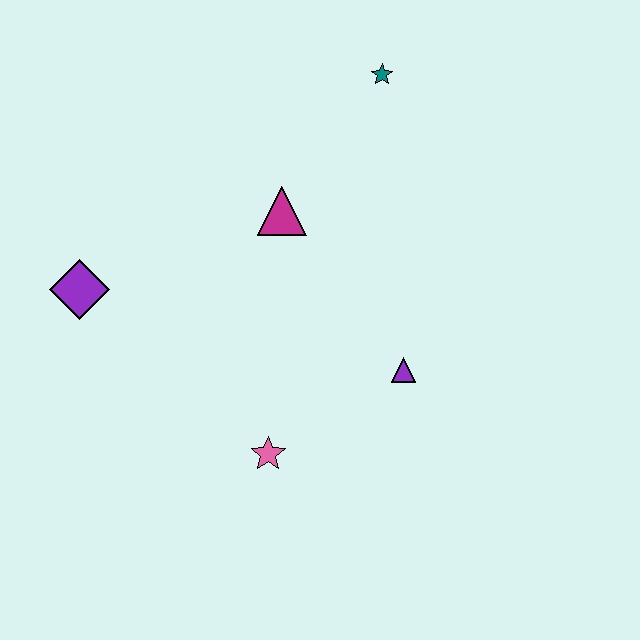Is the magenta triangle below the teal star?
Yes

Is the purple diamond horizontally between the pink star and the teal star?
No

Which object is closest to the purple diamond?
The magenta triangle is closest to the purple diamond.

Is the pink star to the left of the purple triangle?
Yes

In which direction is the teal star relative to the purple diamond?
The teal star is to the right of the purple diamond.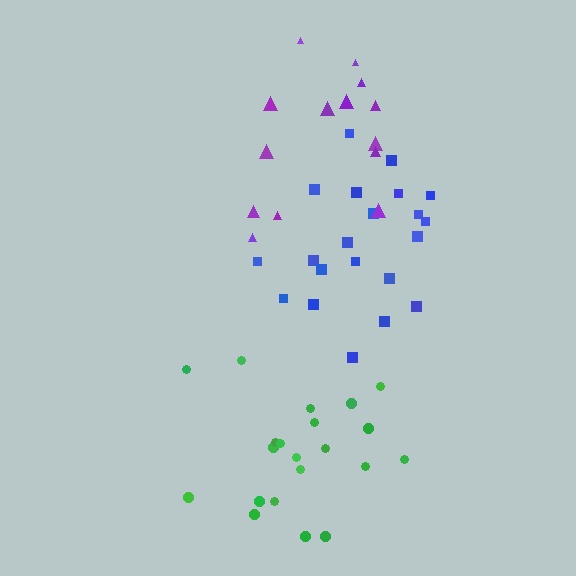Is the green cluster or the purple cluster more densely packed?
Green.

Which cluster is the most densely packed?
Blue.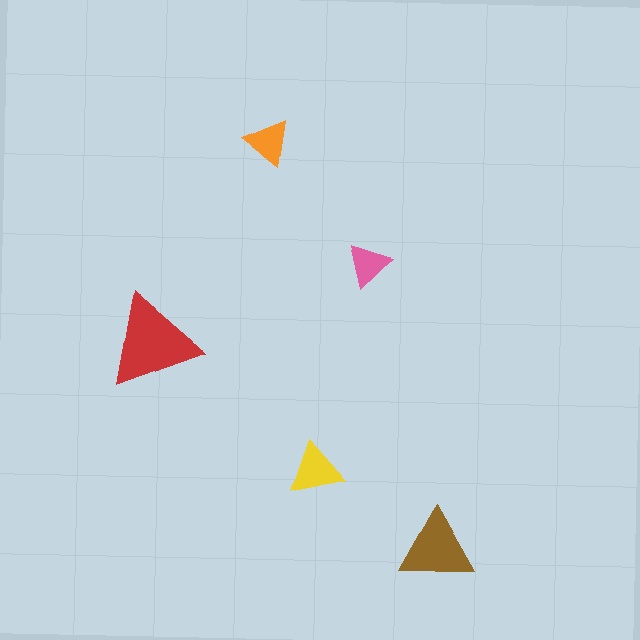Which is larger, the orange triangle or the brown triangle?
The brown one.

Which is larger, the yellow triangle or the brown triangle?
The brown one.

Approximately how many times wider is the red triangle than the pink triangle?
About 2 times wider.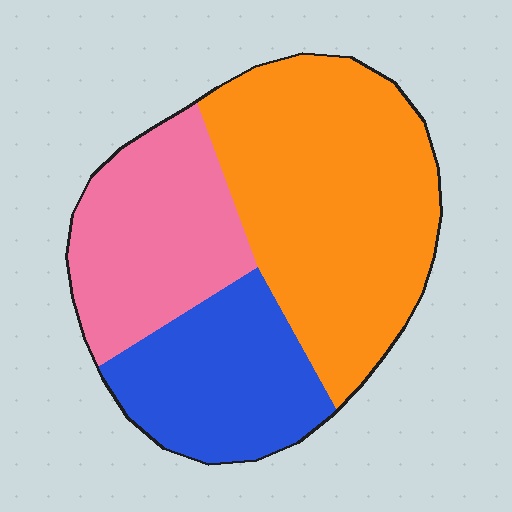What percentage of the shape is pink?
Pink takes up between a sixth and a third of the shape.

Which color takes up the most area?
Orange, at roughly 50%.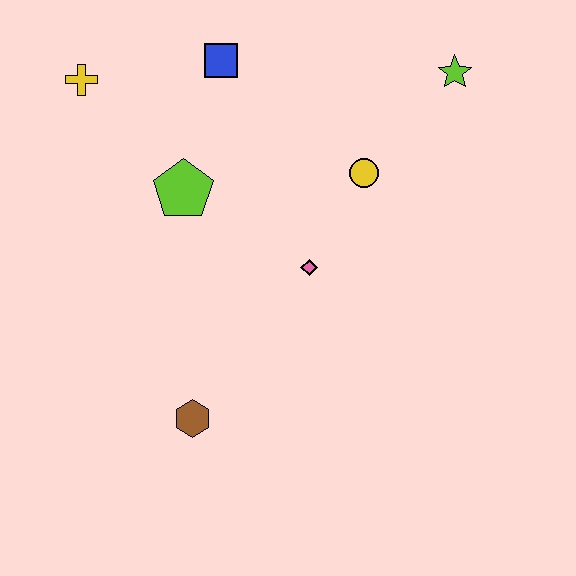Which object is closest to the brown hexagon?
The pink diamond is closest to the brown hexagon.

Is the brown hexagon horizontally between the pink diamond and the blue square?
No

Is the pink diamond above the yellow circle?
No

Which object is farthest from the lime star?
The brown hexagon is farthest from the lime star.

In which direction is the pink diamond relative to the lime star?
The pink diamond is below the lime star.